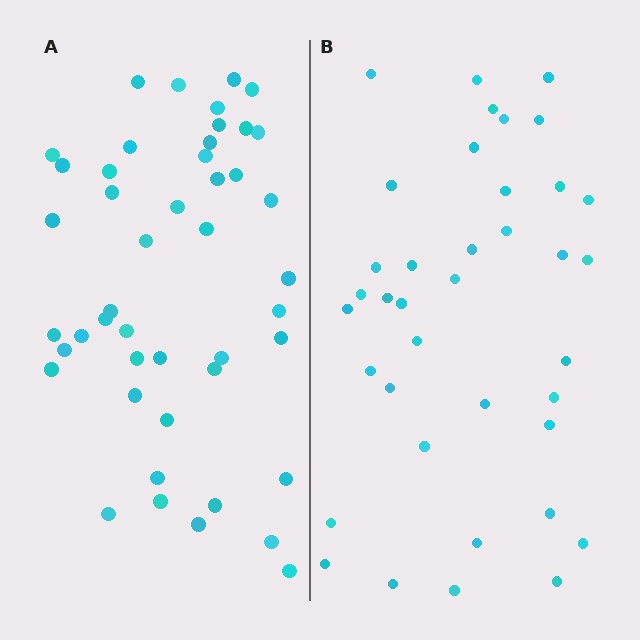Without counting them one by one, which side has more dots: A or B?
Region A (the left region) has more dots.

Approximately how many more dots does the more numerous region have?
Region A has roughly 8 or so more dots than region B.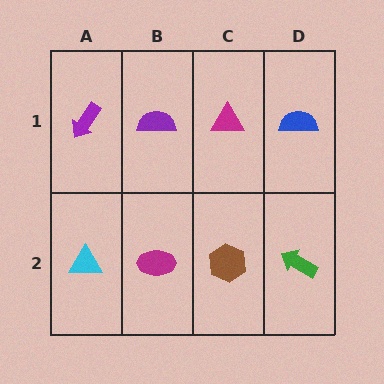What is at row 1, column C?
A magenta triangle.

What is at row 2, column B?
A magenta ellipse.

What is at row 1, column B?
A purple semicircle.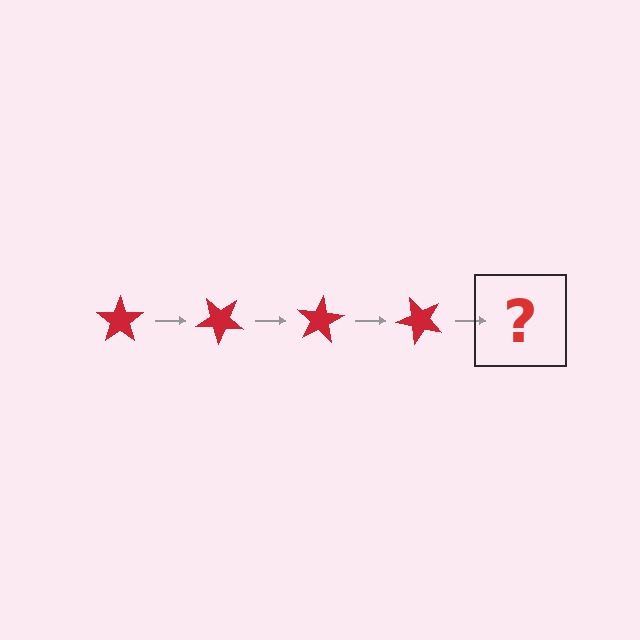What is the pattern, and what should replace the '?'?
The pattern is that the star rotates 40 degrees each step. The '?' should be a red star rotated 160 degrees.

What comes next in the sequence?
The next element should be a red star rotated 160 degrees.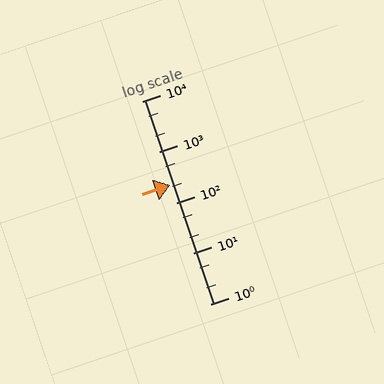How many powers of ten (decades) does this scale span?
The scale spans 4 decades, from 1 to 10000.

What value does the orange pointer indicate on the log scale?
The pointer indicates approximately 220.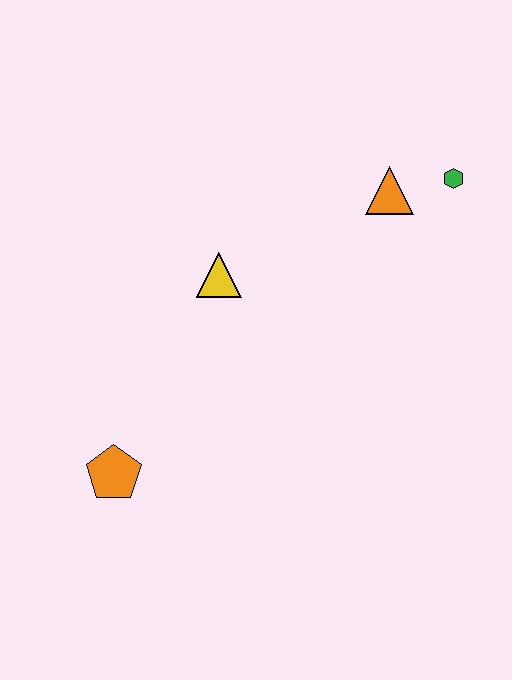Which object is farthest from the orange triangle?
The orange pentagon is farthest from the orange triangle.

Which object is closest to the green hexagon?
The orange triangle is closest to the green hexagon.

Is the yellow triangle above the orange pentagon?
Yes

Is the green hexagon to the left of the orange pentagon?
No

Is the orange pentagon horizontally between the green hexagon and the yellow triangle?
No